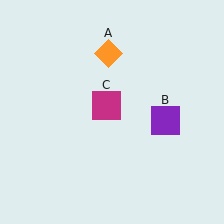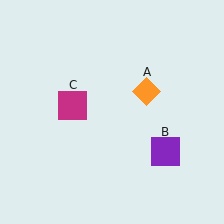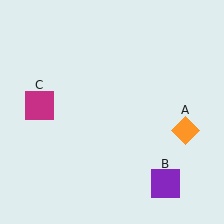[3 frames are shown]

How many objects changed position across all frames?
3 objects changed position: orange diamond (object A), purple square (object B), magenta square (object C).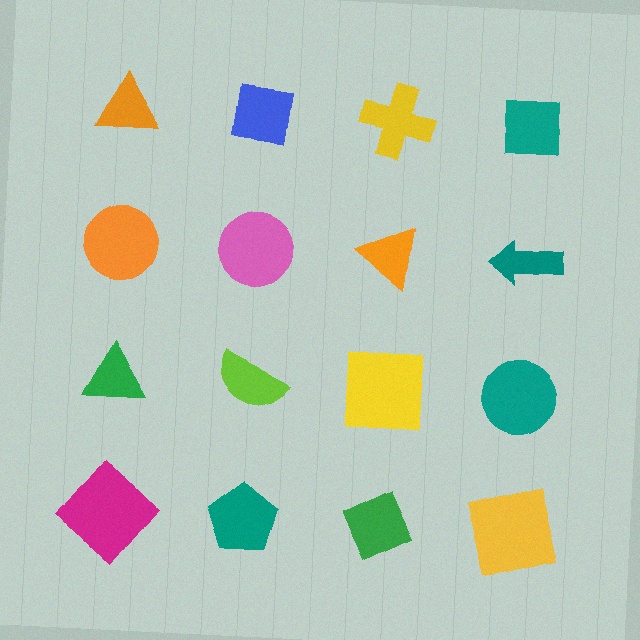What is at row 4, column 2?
A teal pentagon.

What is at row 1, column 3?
A yellow cross.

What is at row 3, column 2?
A lime semicircle.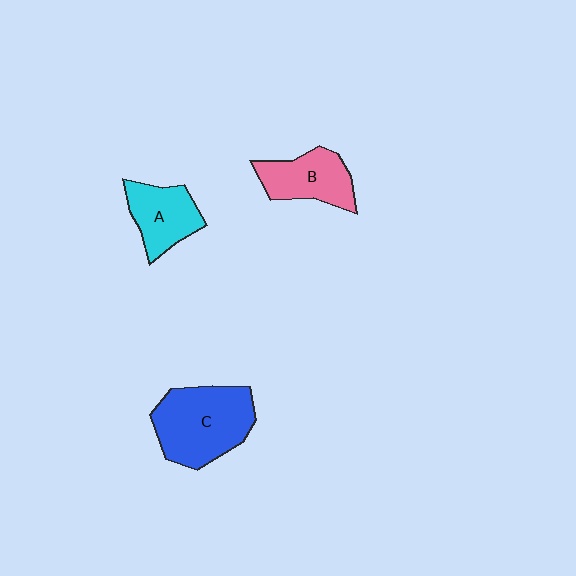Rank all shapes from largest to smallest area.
From largest to smallest: C (blue), B (pink), A (cyan).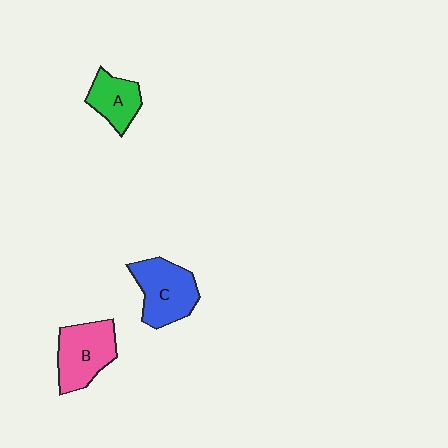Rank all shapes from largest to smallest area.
From largest to smallest: C (blue), B (pink), A (green).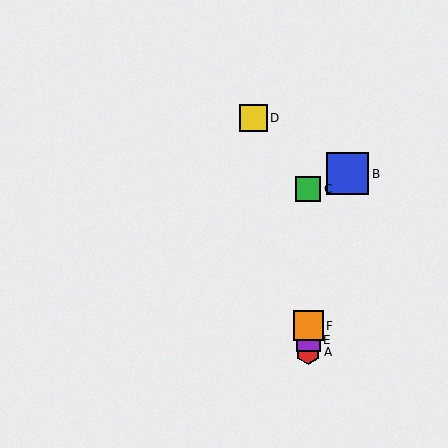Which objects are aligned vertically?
Objects A, C, E, F are aligned vertically.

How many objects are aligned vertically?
4 objects (A, C, E, F) are aligned vertically.